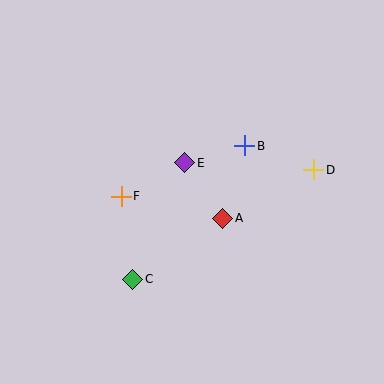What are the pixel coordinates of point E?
Point E is at (185, 163).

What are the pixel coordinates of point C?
Point C is at (133, 279).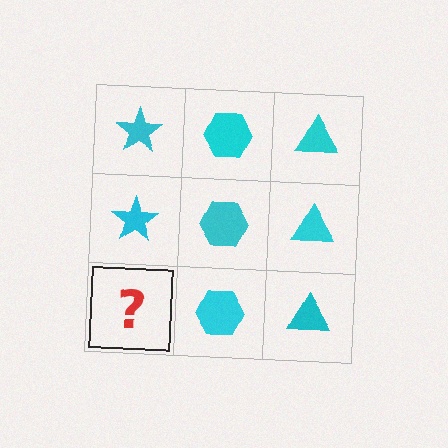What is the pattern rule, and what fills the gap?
The rule is that each column has a consistent shape. The gap should be filled with a cyan star.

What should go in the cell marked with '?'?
The missing cell should contain a cyan star.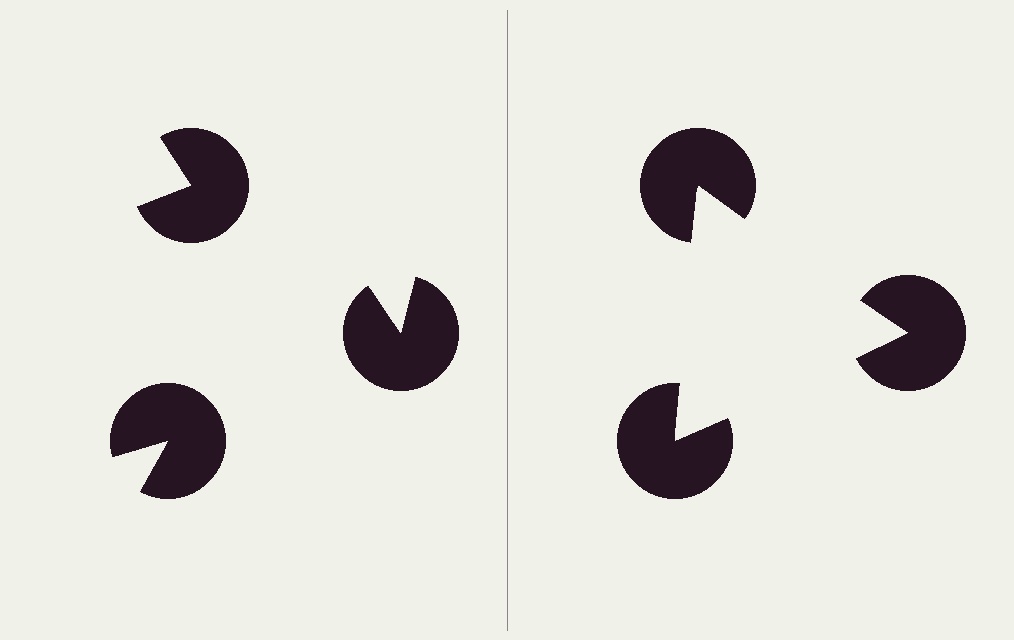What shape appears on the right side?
An illusory triangle.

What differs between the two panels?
The pac-man discs are positioned identically on both sides; only the wedge orientations differ. On the right they align to a triangle; on the left they are misaligned.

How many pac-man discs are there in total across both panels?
6 — 3 on each side.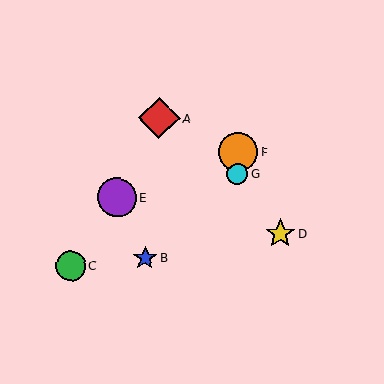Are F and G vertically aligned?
Yes, both are at x≈238.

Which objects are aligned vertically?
Objects F, G are aligned vertically.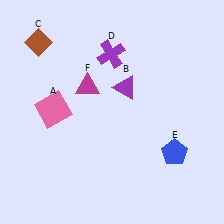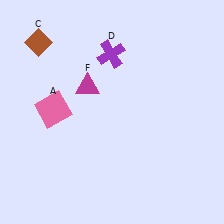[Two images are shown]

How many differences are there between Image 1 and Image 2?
There are 2 differences between the two images.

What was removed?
The blue pentagon (E), the purple triangle (B) were removed in Image 2.